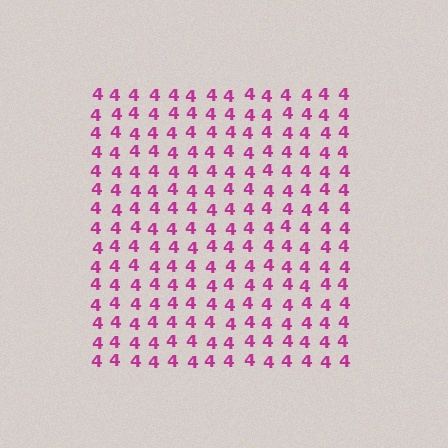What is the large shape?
The large shape is a square.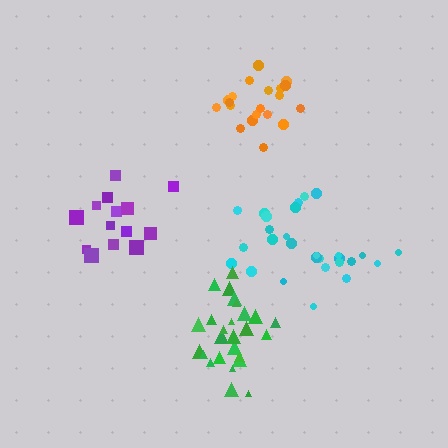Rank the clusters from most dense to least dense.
orange, green, cyan, purple.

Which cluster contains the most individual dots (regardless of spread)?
Cyan (28).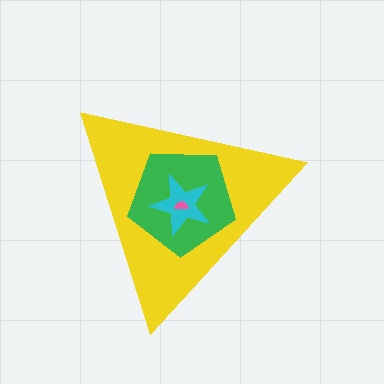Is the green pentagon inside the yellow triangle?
Yes.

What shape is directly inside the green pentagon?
The cyan star.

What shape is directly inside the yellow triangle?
The green pentagon.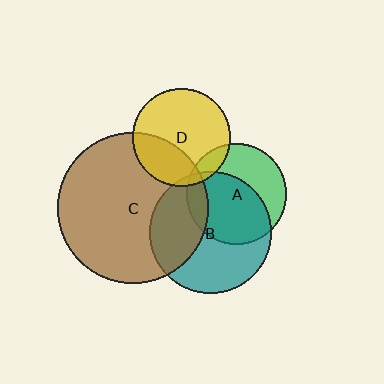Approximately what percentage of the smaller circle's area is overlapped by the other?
Approximately 30%.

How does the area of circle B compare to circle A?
Approximately 1.5 times.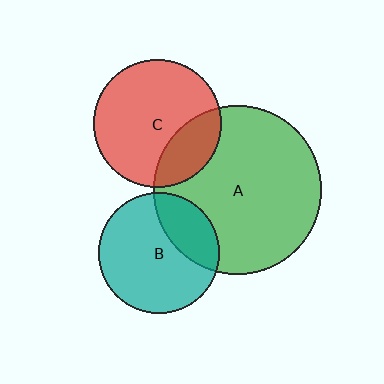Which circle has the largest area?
Circle A (green).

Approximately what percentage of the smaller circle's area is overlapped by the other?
Approximately 25%.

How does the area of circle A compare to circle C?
Approximately 1.7 times.